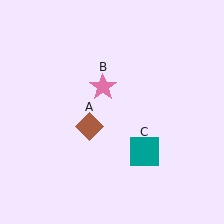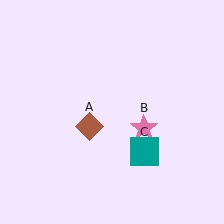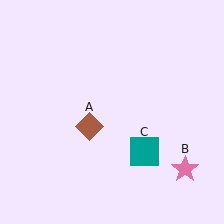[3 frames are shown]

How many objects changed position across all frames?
1 object changed position: pink star (object B).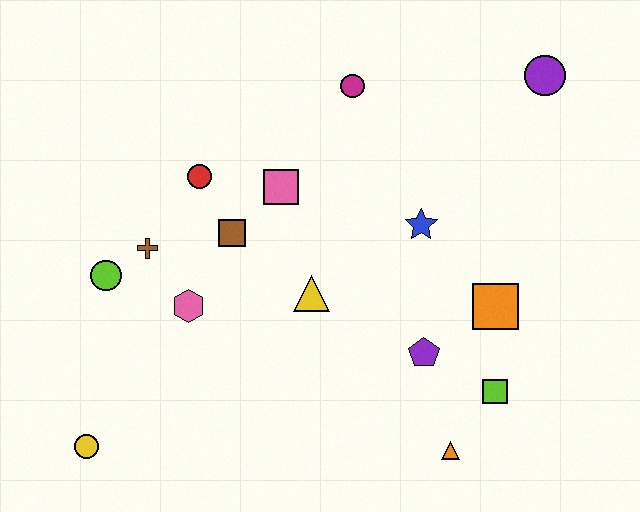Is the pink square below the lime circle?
No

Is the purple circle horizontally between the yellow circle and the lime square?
No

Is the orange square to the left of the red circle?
No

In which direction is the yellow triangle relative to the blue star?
The yellow triangle is to the left of the blue star.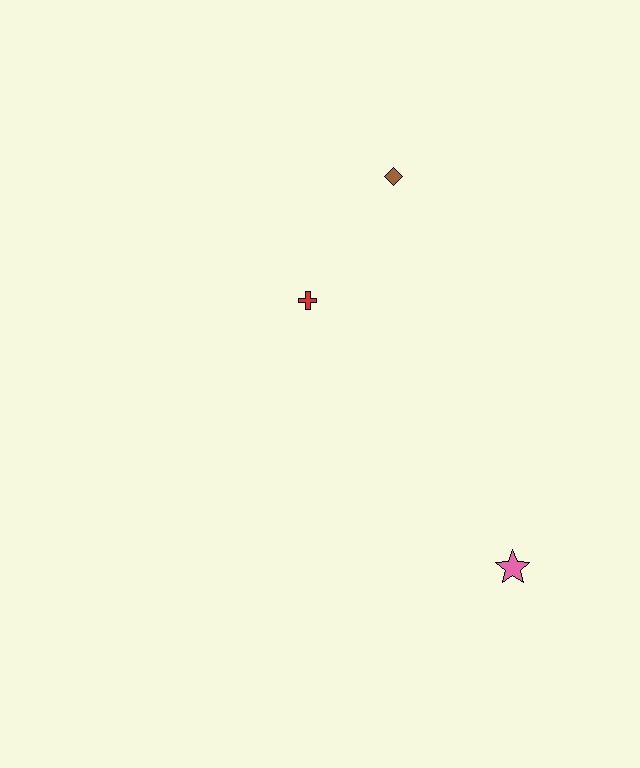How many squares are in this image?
There are no squares.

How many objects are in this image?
There are 3 objects.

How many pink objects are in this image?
There is 1 pink object.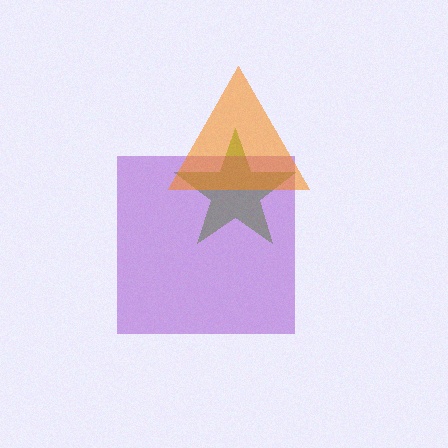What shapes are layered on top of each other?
The layered shapes are: a lime star, a purple square, an orange triangle.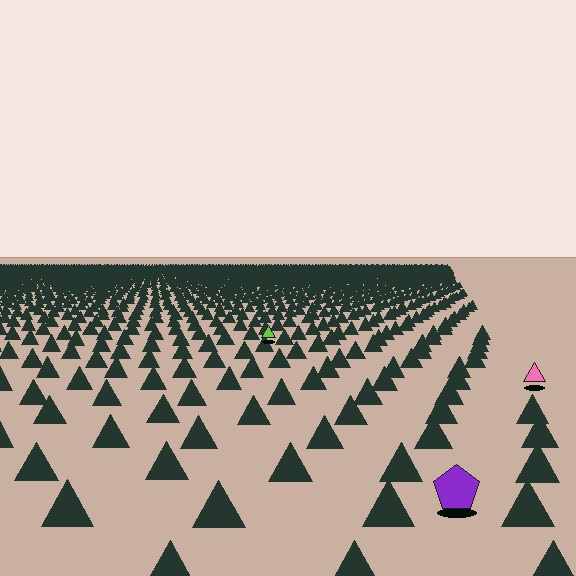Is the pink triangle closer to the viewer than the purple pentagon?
No. The purple pentagon is closer — you can tell from the texture gradient: the ground texture is coarser near it.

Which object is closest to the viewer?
The purple pentagon is closest. The texture marks near it are larger and more spread out.